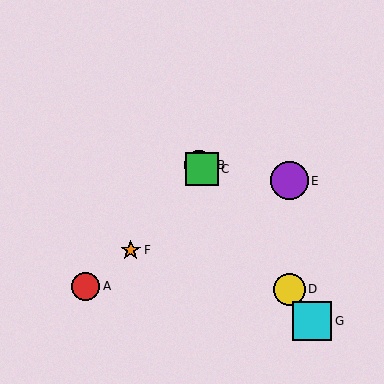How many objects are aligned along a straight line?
4 objects (B, C, D, G) are aligned along a straight line.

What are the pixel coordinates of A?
Object A is at (86, 286).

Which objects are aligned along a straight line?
Objects B, C, D, G are aligned along a straight line.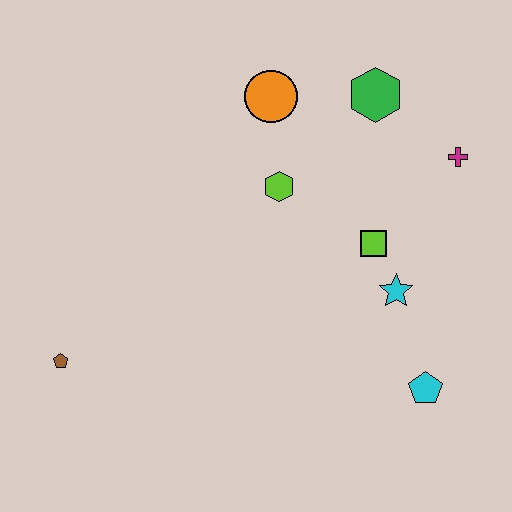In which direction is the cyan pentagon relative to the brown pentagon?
The cyan pentagon is to the right of the brown pentagon.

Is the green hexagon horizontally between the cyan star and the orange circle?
Yes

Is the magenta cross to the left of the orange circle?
No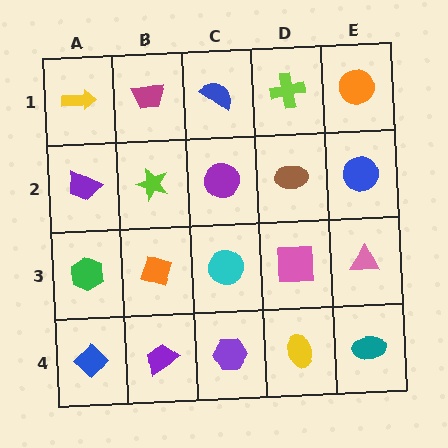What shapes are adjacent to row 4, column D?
A pink square (row 3, column D), a purple hexagon (row 4, column C), a teal ellipse (row 4, column E).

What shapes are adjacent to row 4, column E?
A pink triangle (row 3, column E), a yellow ellipse (row 4, column D).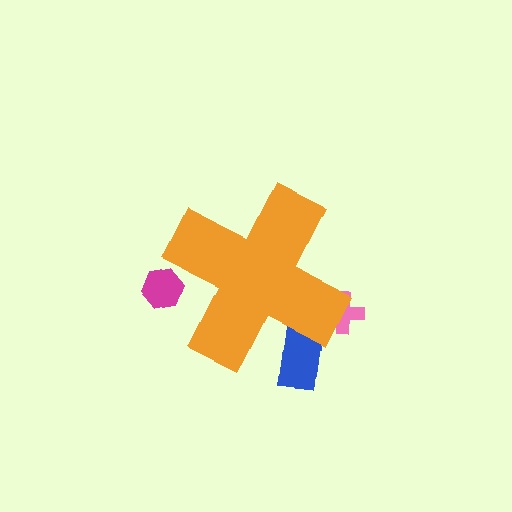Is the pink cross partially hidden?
Yes, the pink cross is partially hidden behind the orange cross.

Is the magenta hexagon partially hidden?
Yes, the magenta hexagon is partially hidden behind the orange cross.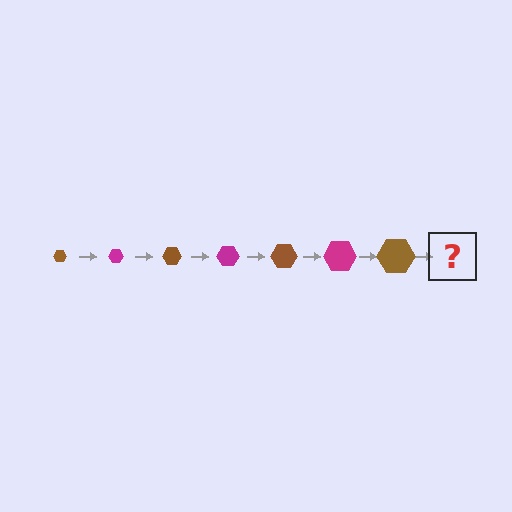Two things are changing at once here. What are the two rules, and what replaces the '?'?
The two rules are that the hexagon grows larger each step and the color cycles through brown and magenta. The '?' should be a magenta hexagon, larger than the previous one.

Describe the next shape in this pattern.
It should be a magenta hexagon, larger than the previous one.